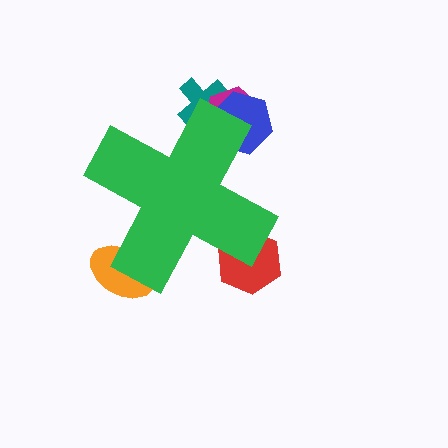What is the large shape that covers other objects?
A green cross.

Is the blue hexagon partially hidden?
Yes, the blue hexagon is partially hidden behind the green cross.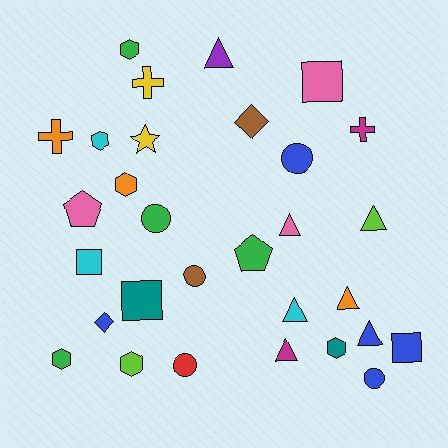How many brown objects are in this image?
There are 2 brown objects.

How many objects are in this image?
There are 30 objects.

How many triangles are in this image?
There are 7 triangles.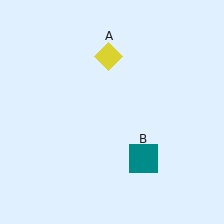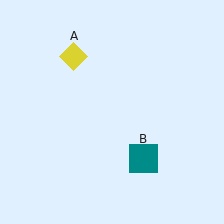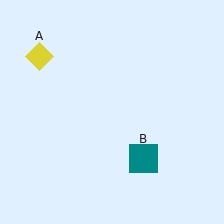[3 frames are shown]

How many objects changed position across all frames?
1 object changed position: yellow diamond (object A).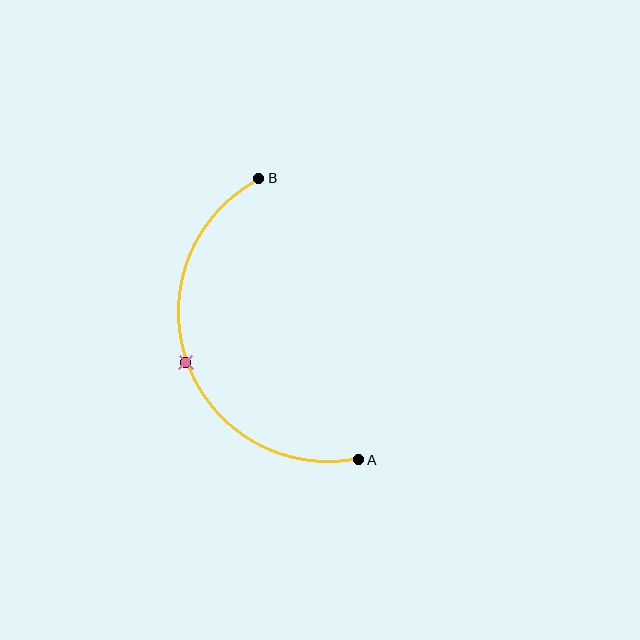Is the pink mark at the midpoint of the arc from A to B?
Yes. The pink mark lies on the arc at equal arc-length from both A and B — it is the arc midpoint.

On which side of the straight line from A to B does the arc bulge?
The arc bulges to the left of the straight line connecting A and B.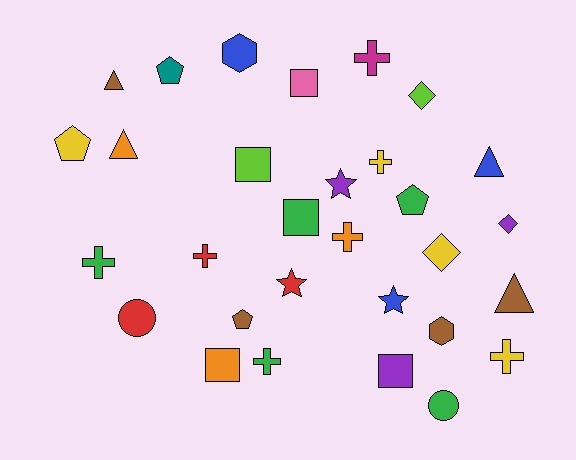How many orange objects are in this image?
There are 3 orange objects.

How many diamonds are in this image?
There are 3 diamonds.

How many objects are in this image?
There are 30 objects.